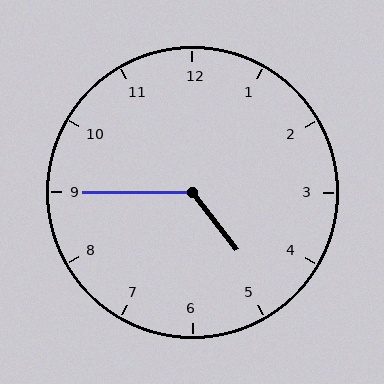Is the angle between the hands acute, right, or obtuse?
It is obtuse.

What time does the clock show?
4:45.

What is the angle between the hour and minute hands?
Approximately 128 degrees.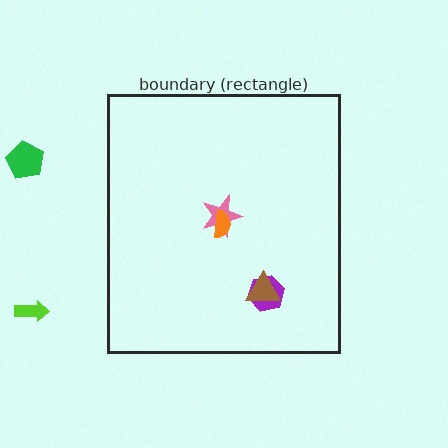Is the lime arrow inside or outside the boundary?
Outside.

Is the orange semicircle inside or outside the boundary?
Inside.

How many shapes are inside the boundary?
4 inside, 2 outside.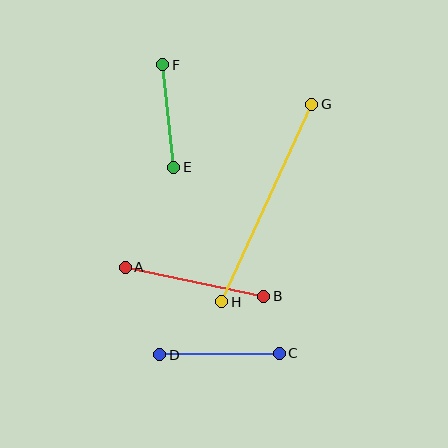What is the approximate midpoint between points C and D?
The midpoint is at approximately (220, 354) pixels.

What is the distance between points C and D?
The distance is approximately 119 pixels.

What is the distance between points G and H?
The distance is approximately 217 pixels.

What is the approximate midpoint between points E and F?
The midpoint is at approximately (168, 116) pixels.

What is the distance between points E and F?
The distance is approximately 103 pixels.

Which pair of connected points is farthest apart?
Points G and H are farthest apart.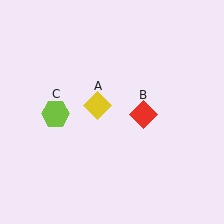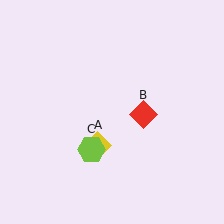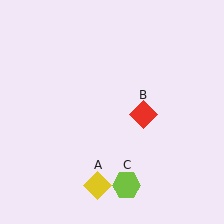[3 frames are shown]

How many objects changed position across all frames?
2 objects changed position: yellow diamond (object A), lime hexagon (object C).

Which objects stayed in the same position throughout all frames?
Red diamond (object B) remained stationary.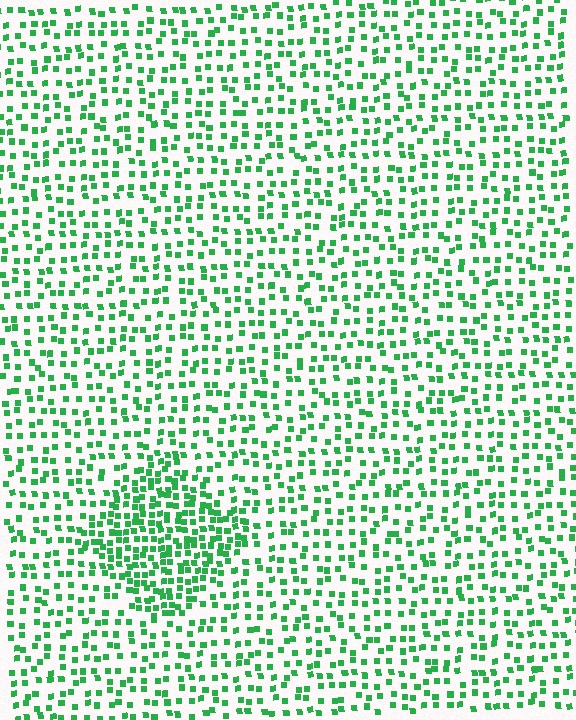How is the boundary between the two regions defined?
The boundary is defined by a change in element density (approximately 1.9x ratio). All elements are the same color, size, and shape.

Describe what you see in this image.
The image contains small green elements arranged at two different densities. A diamond-shaped region is visible where the elements are more densely packed than the surrounding area.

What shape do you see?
I see a diamond.